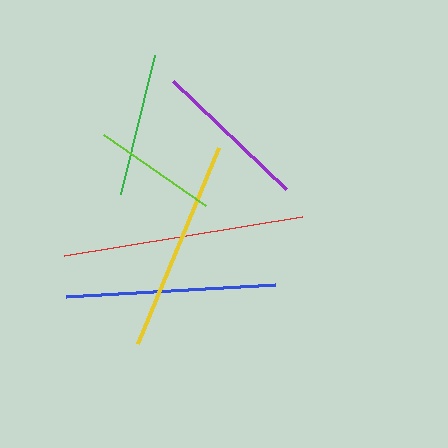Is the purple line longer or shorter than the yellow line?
The yellow line is longer than the purple line.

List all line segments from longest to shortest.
From longest to shortest: red, yellow, blue, purple, green, lime.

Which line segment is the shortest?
The lime line is the shortest at approximately 124 pixels.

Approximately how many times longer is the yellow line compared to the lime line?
The yellow line is approximately 1.7 times the length of the lime line.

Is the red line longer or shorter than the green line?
The red line is longer than the green line.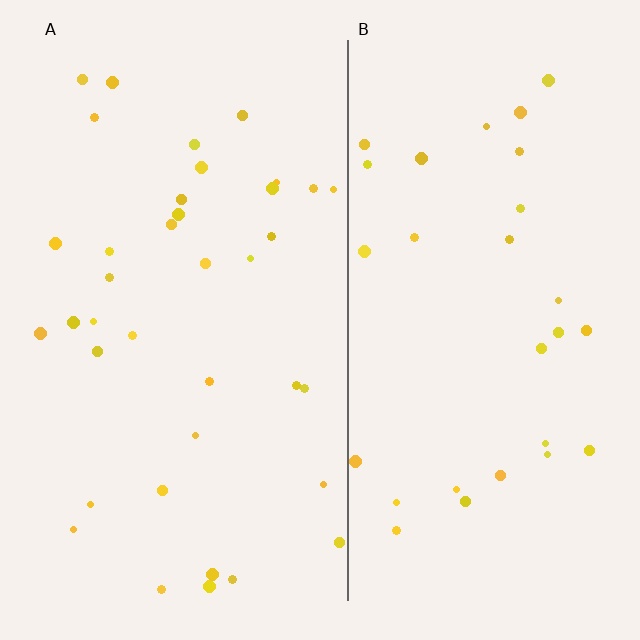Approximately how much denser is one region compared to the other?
Approximately 1.3× — region A over region B.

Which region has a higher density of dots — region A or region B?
A (the left).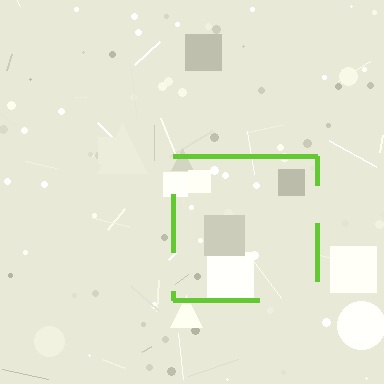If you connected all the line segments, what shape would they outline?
They would outline a square.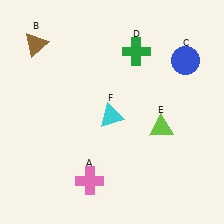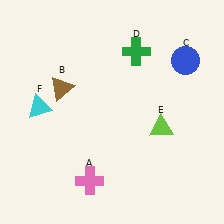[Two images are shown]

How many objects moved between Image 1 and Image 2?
2 objects moved between the two images.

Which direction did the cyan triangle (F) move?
The cyan triangle (F) moved left.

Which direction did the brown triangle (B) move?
The brown triangle (B) moved down.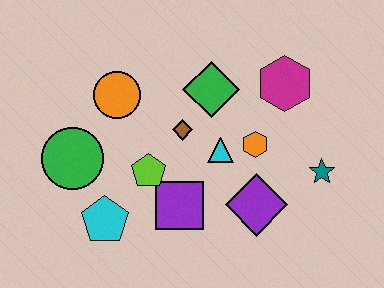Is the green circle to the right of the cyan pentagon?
No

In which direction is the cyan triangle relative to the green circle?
The cyan triangle is to the right of the green circle.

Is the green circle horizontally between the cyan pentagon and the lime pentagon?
No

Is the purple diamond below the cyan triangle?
Yes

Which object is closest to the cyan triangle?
The orange hexagon is closest to the cyan triangle.